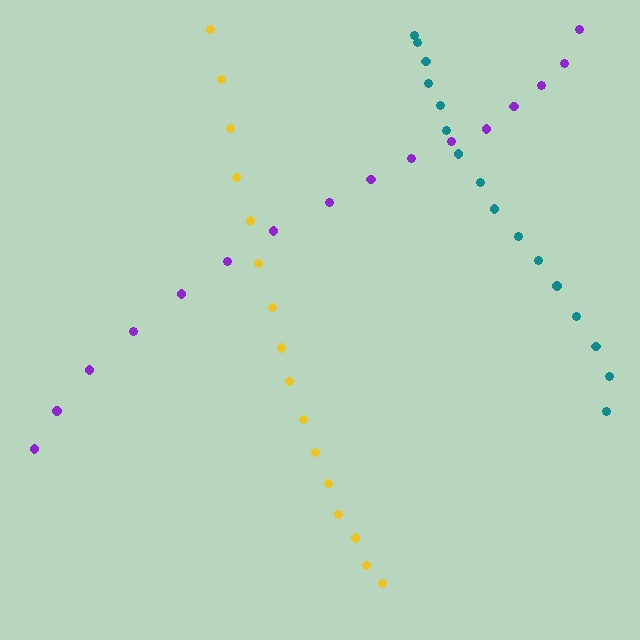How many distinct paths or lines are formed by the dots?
There are 3 distinct paths.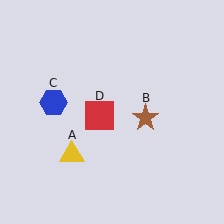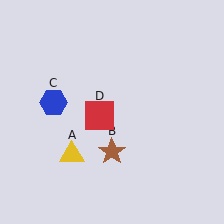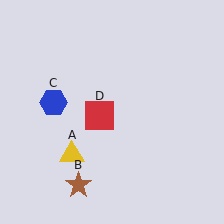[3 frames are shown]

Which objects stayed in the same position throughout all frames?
Yellow triangle (object A) and blue hexagon (object C) and red square (object D) remained stationary.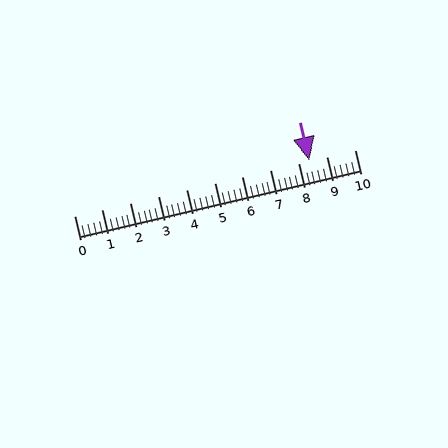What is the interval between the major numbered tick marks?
The major tick marks are spaced 1 units apart.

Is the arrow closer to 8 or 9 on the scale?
The arrow is closer to 8.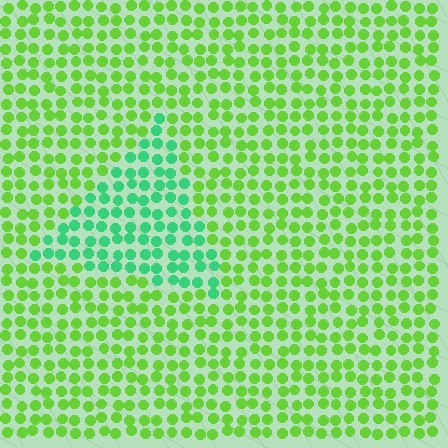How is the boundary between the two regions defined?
The boundary is defined purely by a slight shift in hue (about 46 degrees). Spacing, size, and orientation are identical on both sides.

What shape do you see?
I see a triangle.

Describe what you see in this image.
The image is filled with small lime elements in a uniform arrangement. A triangle-shaped region is visible where the elements are tinted to a slightly different hue, forming a subtle color boundary.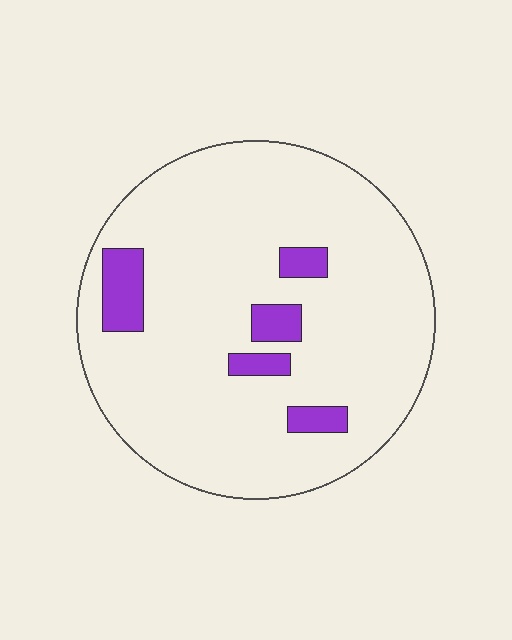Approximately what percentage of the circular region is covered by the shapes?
Approximately 10%.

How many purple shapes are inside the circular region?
5.